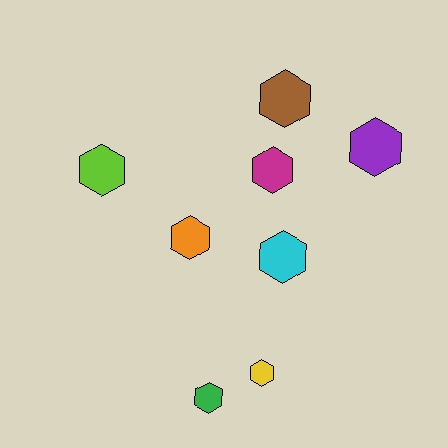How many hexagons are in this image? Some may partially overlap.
There are 8 hexagons.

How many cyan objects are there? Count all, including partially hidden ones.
There is 1 cyan object.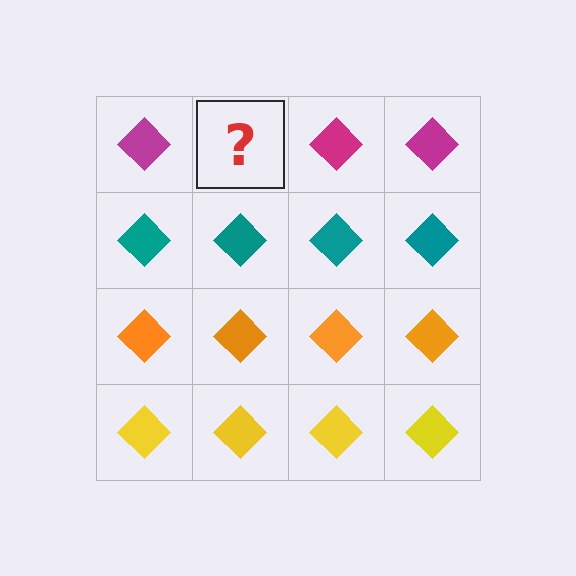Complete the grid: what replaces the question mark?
The question mark should be replaced with a magenta diamond.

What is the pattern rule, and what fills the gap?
The rule is that each row has a consistent color. The gap should be filled with a magenta diamond.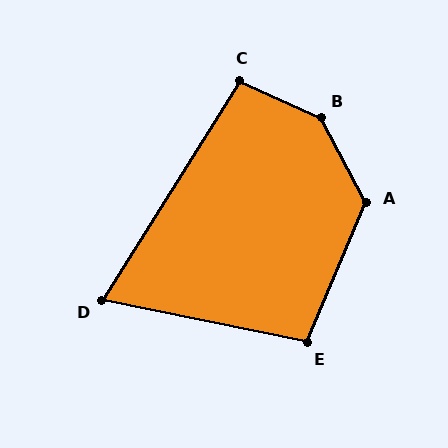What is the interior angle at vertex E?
Approximately 102 degrees (obtuse).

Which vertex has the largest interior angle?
B, at approximately 142 degrees.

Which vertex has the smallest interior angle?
D, at approximately 69 degrees.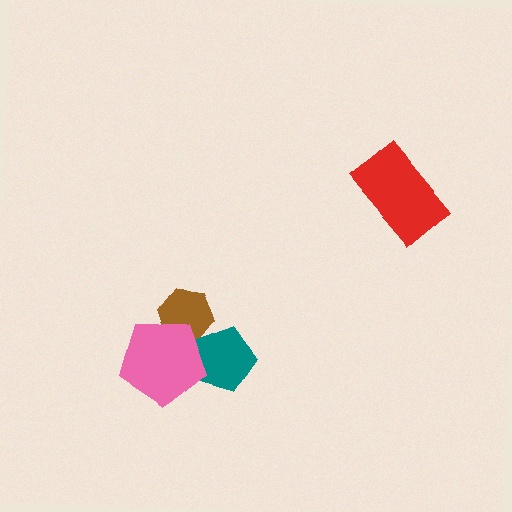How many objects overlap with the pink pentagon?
2 objects overlap with the pink pentagon.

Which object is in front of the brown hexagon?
The pink pentagon is in front of the brown hexagon.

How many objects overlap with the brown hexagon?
1 object overlaps with the brown hexagon.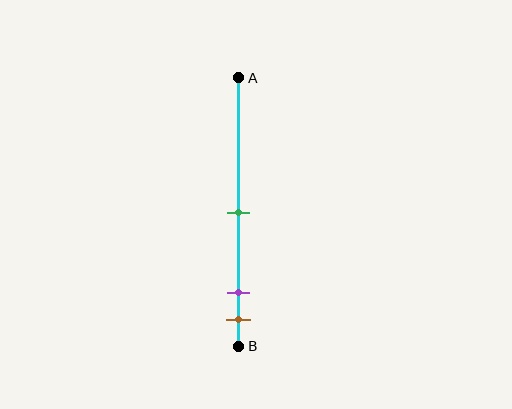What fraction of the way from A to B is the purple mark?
The purple mark is approximately 80% (0.8) of the way from A to B.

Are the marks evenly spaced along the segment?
No, the marks are not evenly spaced.